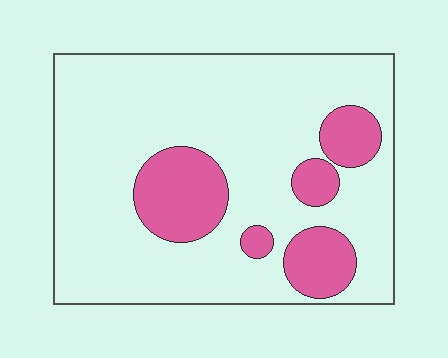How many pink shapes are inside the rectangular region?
5.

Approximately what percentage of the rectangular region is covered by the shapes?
Approximately 20%.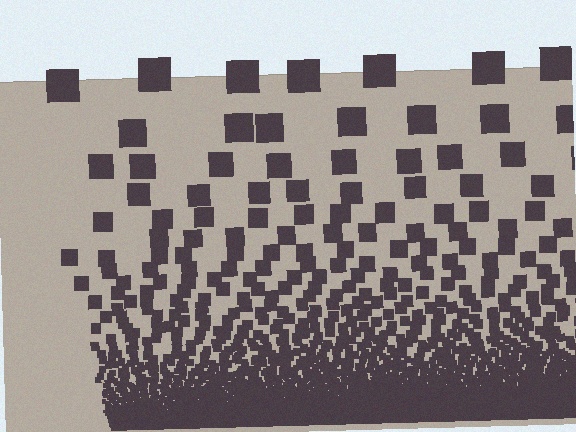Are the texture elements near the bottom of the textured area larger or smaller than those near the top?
Smaller. The gradient is inverted — elements near the bottom are smaller and denser.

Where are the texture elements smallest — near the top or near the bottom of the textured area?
Near the bottom.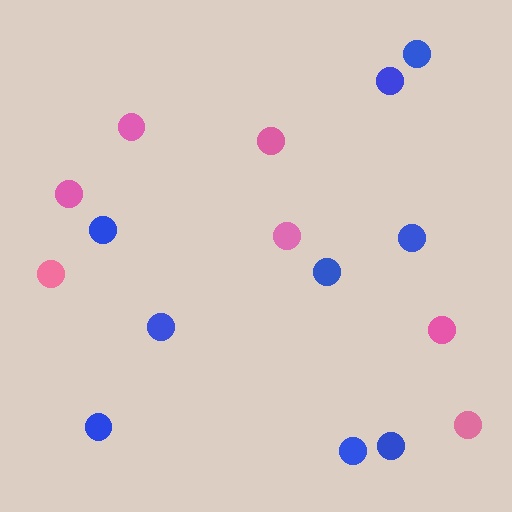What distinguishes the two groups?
There are 2 groups: one group of pink circles (7) and one group of blue circles (9).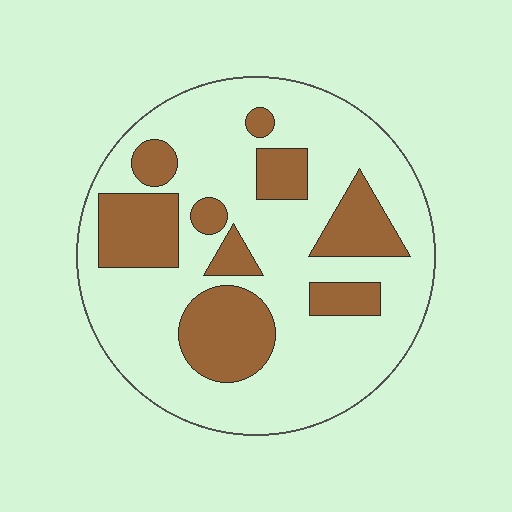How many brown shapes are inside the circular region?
9.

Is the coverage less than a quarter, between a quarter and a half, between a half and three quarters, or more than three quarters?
Between a quarter and a half.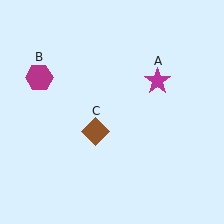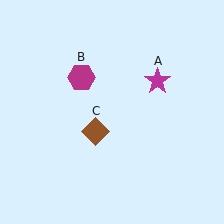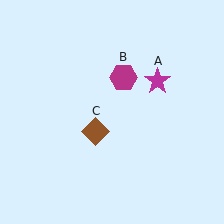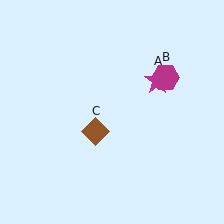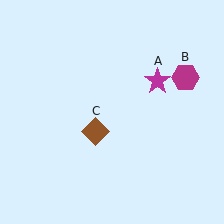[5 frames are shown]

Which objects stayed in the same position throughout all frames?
Magenta star (object A) and brown diamond (object C) remained stationary.